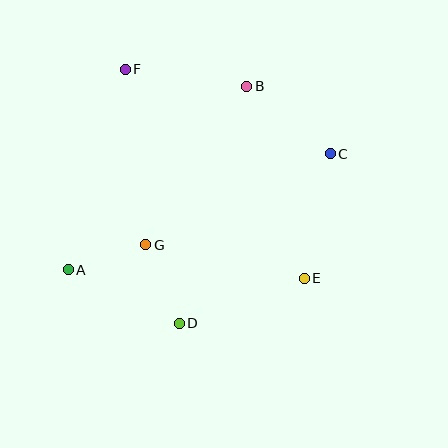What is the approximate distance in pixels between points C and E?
The distance between C and E is approximately 127 pixels.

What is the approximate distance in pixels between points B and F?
The distance between B and F is approximately 123 pixels.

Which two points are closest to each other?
Points A and G are closest to each other.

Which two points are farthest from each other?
Points A and C are farthest from each other.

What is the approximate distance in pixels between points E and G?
The distance between E and G is approximately 162 pixels.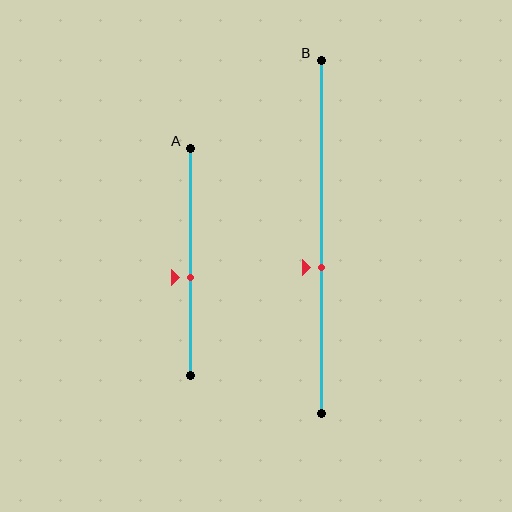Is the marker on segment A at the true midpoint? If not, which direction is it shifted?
No, the marker on segment A is shifted downward by about 7% of the segment length.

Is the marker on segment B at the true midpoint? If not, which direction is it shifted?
No, the marker on segment B is shifted downward by about 9% of the segment length.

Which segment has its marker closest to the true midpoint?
Segment A has its marker closest to the true midpoint.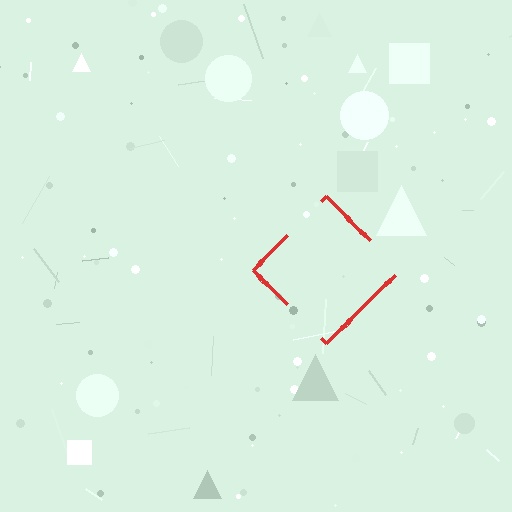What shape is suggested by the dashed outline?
The dashed outline suggests a diamond.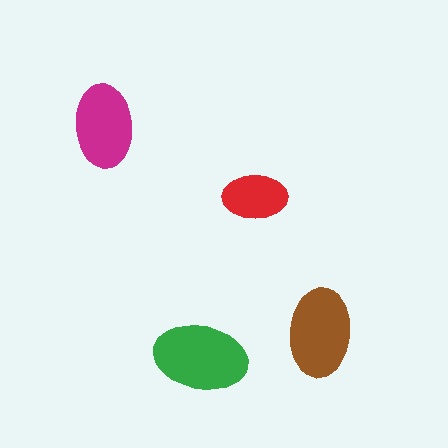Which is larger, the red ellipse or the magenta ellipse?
The magenta one.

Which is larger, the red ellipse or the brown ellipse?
The brown one.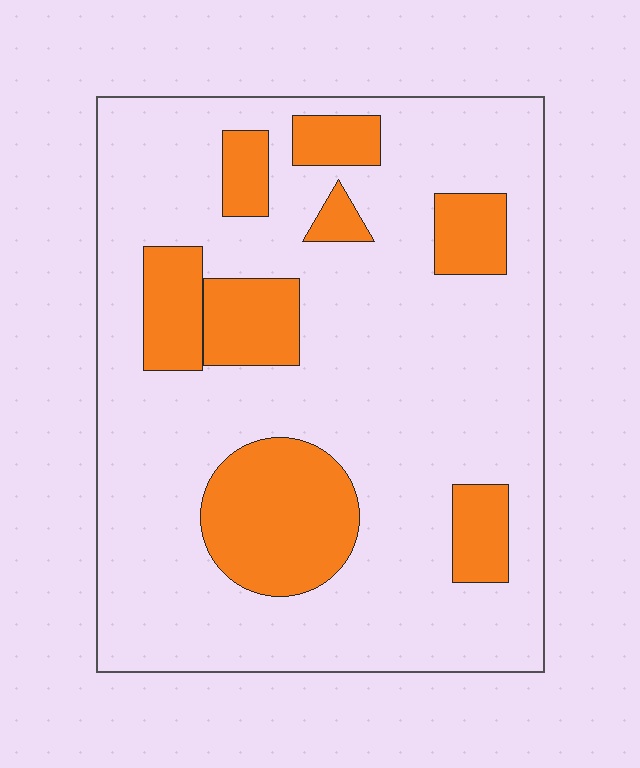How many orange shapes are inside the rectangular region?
8.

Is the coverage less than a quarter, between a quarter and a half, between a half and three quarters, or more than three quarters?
Less than a quarter.